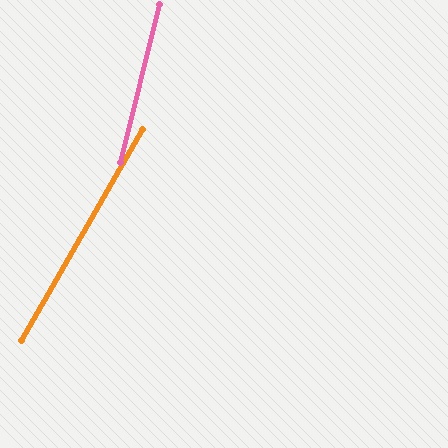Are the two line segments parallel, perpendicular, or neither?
Neither parallel nor perpendicular — they differ by about 16°.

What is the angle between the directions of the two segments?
Approximately 16 degrees.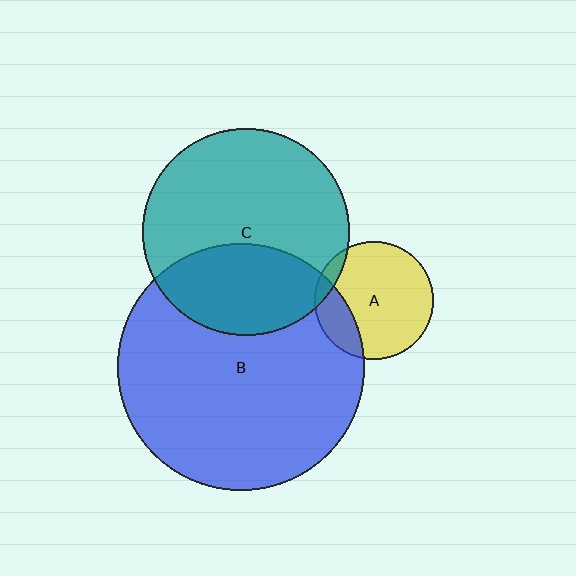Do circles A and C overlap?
Yes.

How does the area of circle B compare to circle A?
Approximately 4.3 times.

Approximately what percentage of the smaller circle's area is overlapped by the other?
Approximately 10%.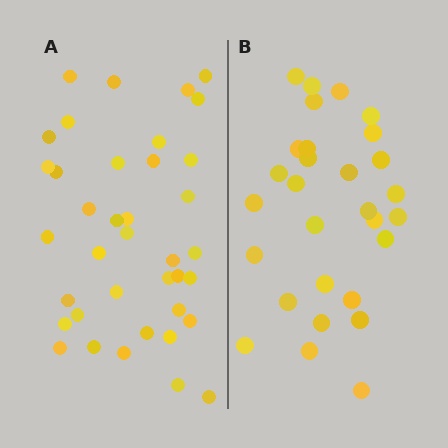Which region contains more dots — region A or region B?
Region A (the left region) has more dots.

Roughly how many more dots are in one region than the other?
Region A has roughly 8 or so more dots than region B.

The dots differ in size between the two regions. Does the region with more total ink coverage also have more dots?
No. Region B has more total ink coverage because its dots are larger, but region A actually contains more individual dots. Total area can be misleading — the number of items is what matters here.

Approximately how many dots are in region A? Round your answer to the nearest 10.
About 40 dots. (The exact count is 38, which rounds to 40.)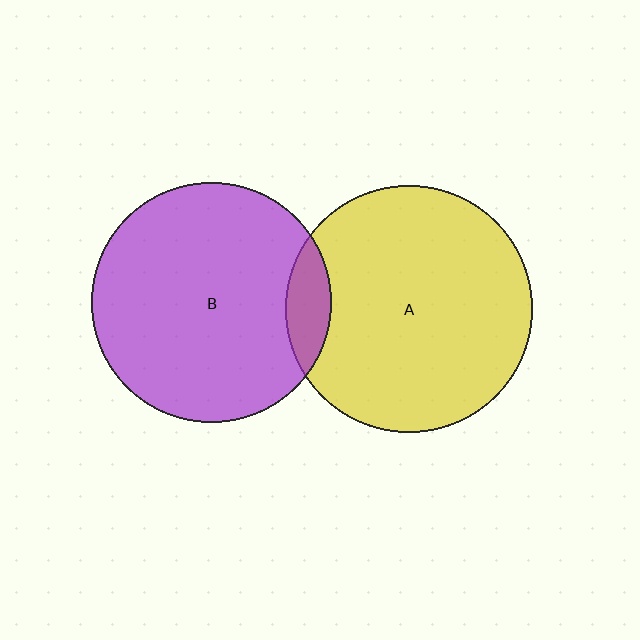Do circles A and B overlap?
Yes.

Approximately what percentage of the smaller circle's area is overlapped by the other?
Approximately 10%.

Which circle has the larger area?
Circle A (yellow).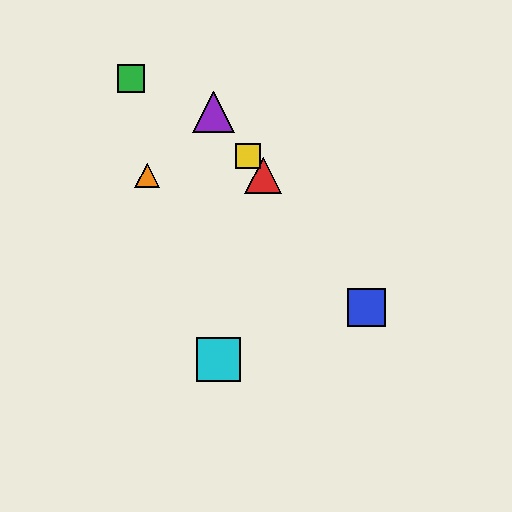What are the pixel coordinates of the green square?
The green square is at (131, 79).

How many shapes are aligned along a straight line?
4 shapes (the red triangle, the blue square, the yellow square, the purple triangle) are aligned along a straight line.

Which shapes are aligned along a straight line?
The red triangle, the blue square, the yellow square, the purple triangle are aligned along a straight line.